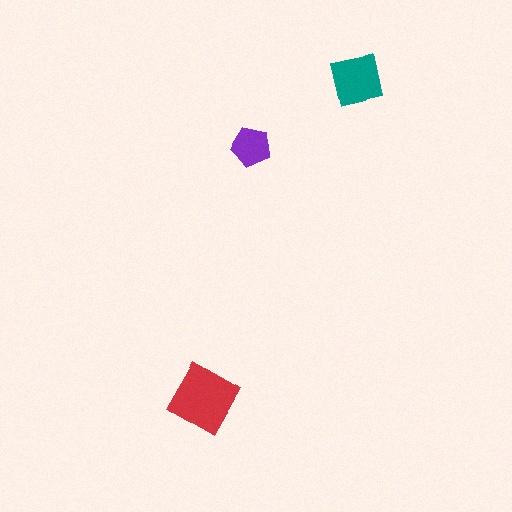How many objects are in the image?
There are 3 objects in the image.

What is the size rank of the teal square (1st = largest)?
2nd.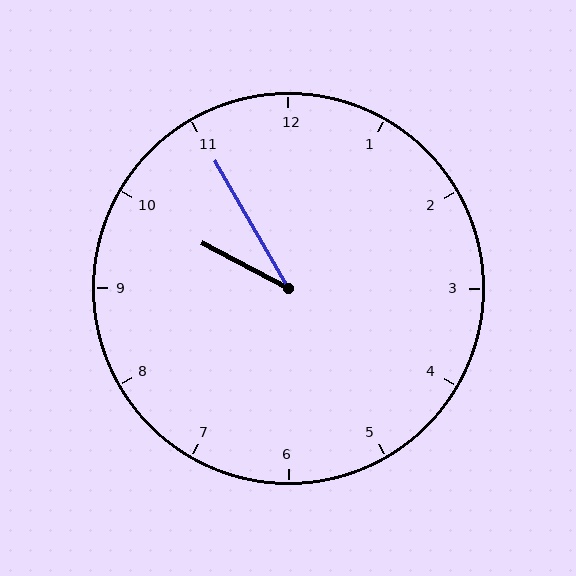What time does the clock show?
9:55.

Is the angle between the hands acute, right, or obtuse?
It is acute.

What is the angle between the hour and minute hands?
Approximately 32 degrees.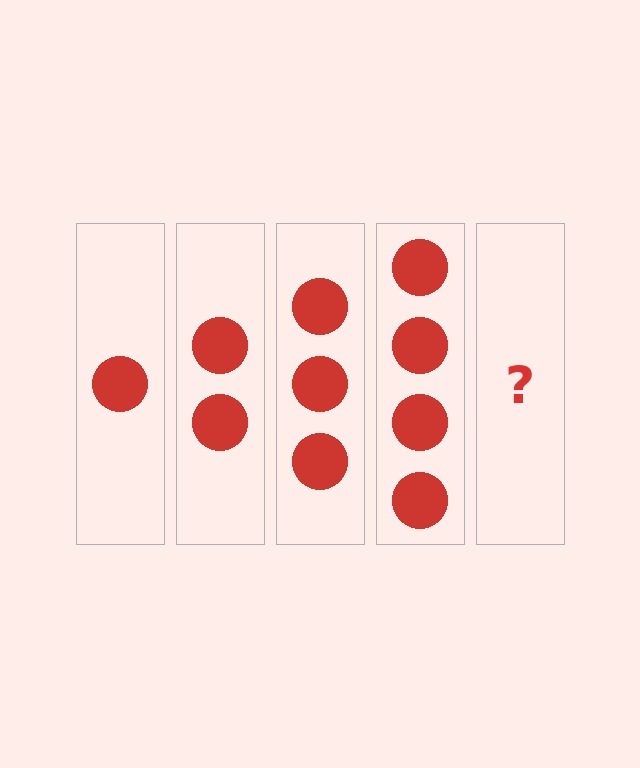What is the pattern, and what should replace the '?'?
The pattern is that each step adds one more circle. The '?' should be 5 circles.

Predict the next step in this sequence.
The next step is 5 circles.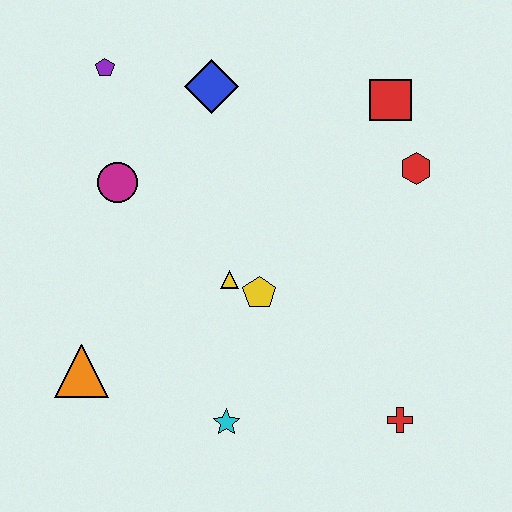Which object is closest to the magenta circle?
The purple pentagon is closest to the magenta circle.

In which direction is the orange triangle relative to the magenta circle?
The orange triangle is below the magenta circle.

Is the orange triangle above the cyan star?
Yes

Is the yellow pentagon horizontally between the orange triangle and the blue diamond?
No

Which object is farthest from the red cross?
The purple pentagon is farthest from the red cross.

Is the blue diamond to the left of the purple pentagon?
No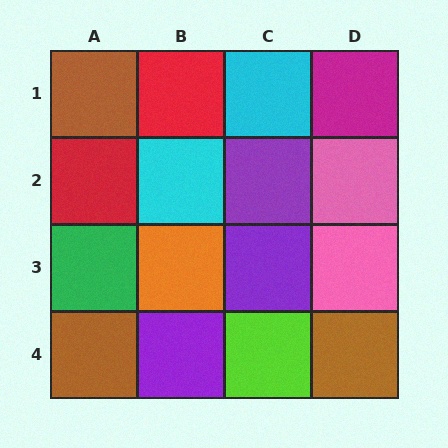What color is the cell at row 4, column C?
Lime.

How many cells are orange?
1 cell is orange.